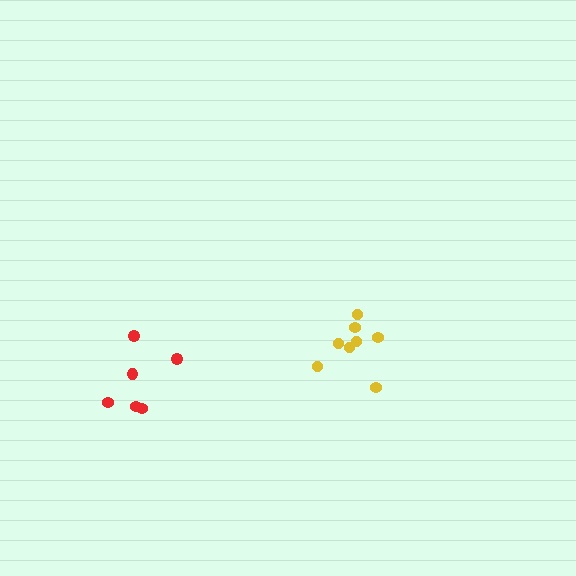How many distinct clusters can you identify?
There are 2 distinct clusters.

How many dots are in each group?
Group 1: 6 dots, Group 2: 8 dots (14 total).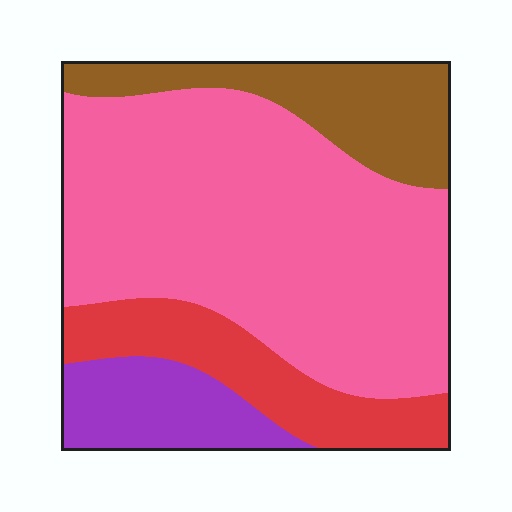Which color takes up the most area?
Pink, at roughly 55%.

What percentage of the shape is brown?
Brown covers 16% of the shape.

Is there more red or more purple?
Red.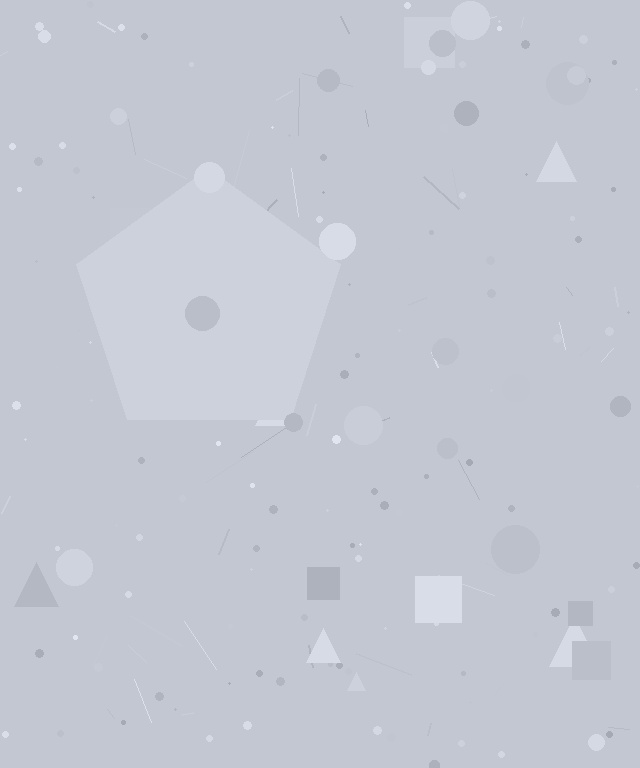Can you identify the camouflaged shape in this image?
The camouflaged shape is a pentagon.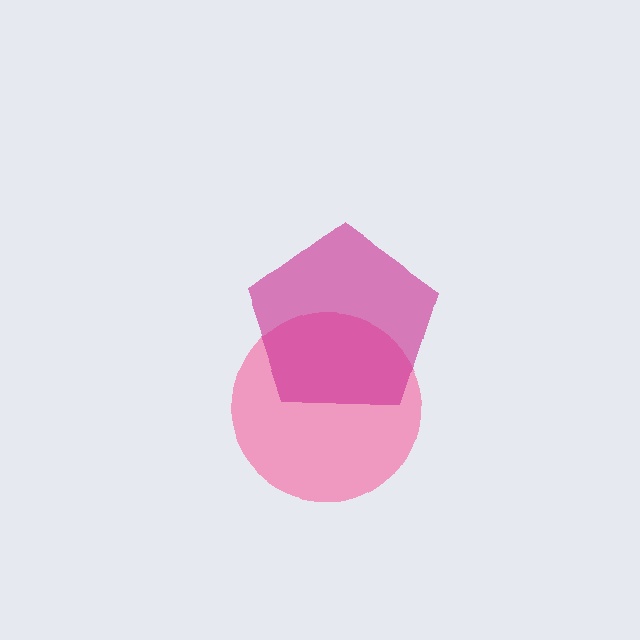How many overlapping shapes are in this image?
There are 2 overlapping shapes in the image.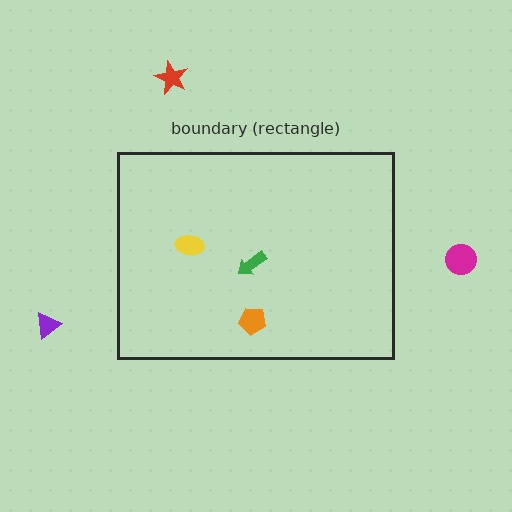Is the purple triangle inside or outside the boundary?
Outside.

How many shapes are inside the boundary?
3 inside, 3 outside.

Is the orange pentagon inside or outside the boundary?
Inside.